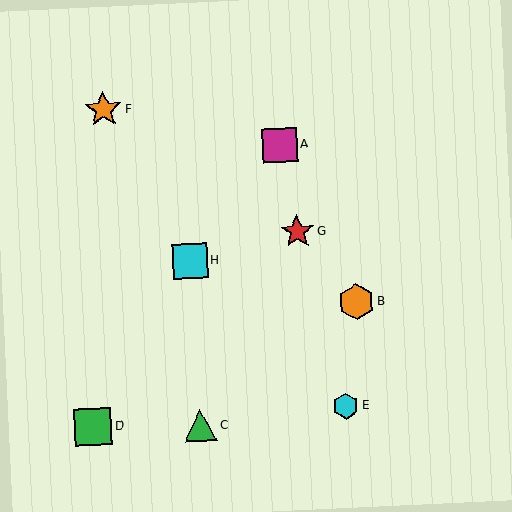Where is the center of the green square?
The center of the green square is at (93, 427).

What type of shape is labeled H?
Shape H is a cyan square.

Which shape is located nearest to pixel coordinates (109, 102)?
The orange star (labeled F) at (103, 110) is nearest to that location.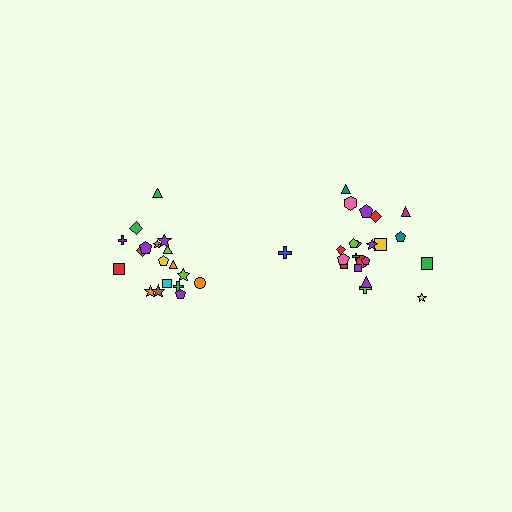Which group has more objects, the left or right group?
The right group.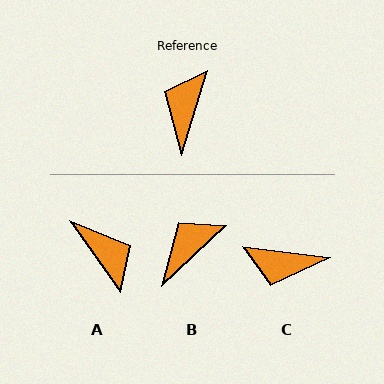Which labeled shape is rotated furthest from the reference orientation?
A, about 127 degrees away.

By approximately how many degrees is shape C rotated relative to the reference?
Approximately 100 degrees counter-clockwise.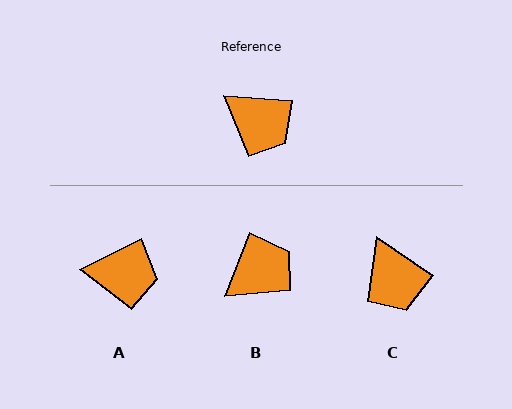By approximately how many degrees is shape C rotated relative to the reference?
Approximately 30 degrees clockwise.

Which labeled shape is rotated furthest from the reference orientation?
B, about 73 degrees away.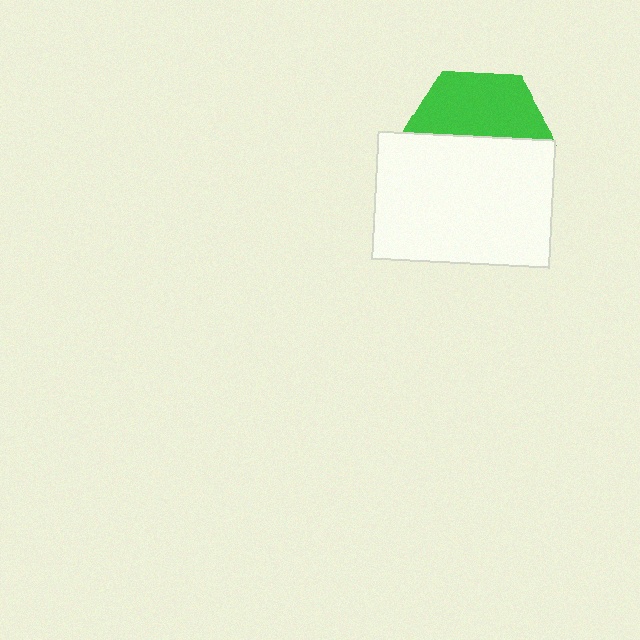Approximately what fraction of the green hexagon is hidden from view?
Roughly 56% of the green hexagon is hidden behind the white rectangle.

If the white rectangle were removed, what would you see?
You would see the complete green hexagon.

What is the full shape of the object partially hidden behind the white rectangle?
The partially hidden object is a green hexagon.